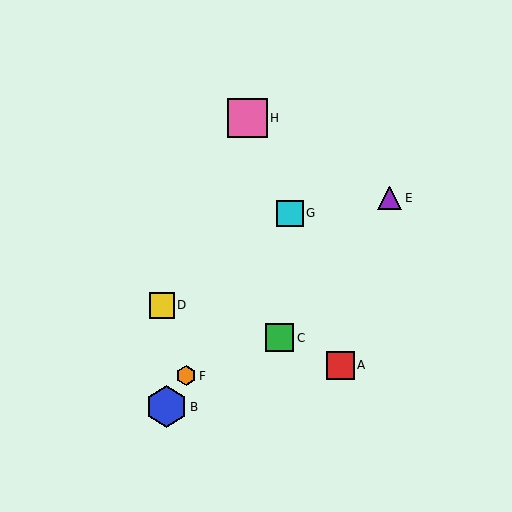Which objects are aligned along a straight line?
Objects B, F, G are aligned along a straight line.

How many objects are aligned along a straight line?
3 objects (B, F, G) are aligned along a straight line.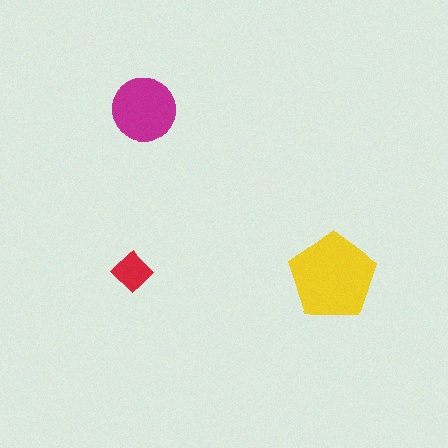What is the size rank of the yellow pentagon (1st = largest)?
1st.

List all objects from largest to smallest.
The yellow pentagon, the magenta circle, the red diamond.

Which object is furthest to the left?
The red diamond is leftmost.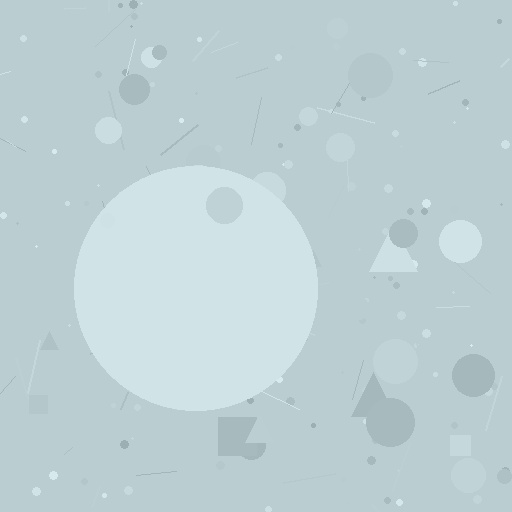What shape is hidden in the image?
A circle is hidden in the image.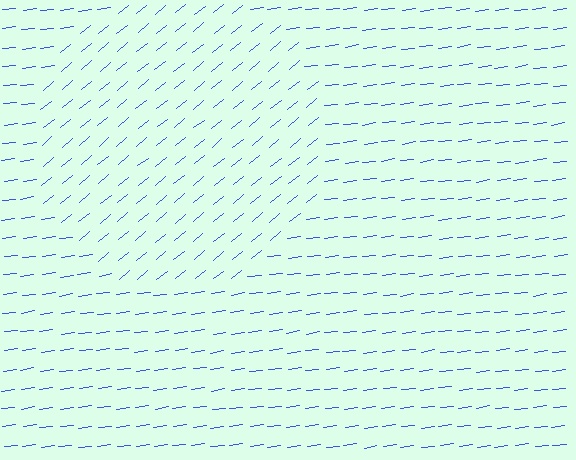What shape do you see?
I see a circle.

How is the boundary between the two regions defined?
The boundary is defined purely by a change in line orientation (approximately 32 degrees difference). All lines are the same color and thickness.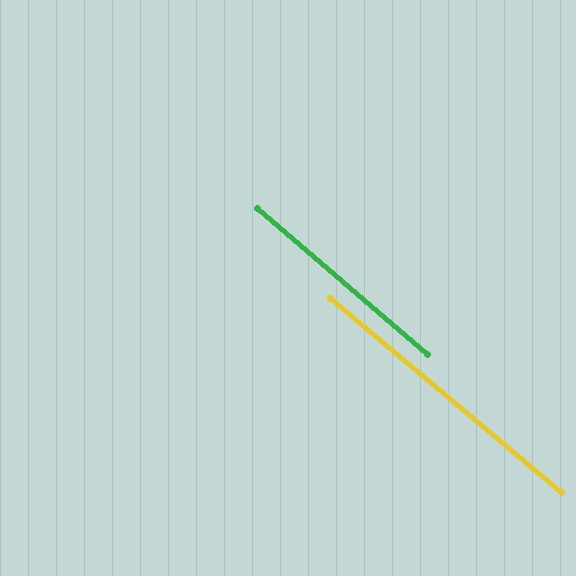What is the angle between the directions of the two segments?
Approximately 1 degree.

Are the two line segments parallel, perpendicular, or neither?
Parallel — their directions differ by only 0.6°.